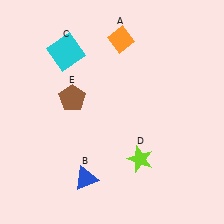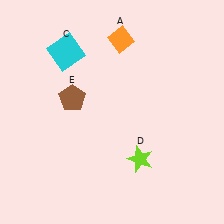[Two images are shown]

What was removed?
The blue triangle (B) was removed in Image 2.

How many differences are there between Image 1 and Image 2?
There is 1 difference between the two images.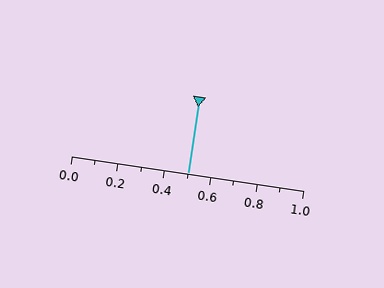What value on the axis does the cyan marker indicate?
The marker indicates approximately 0.5.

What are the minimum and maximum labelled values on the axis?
The axis runs from 0.0 to 1.0.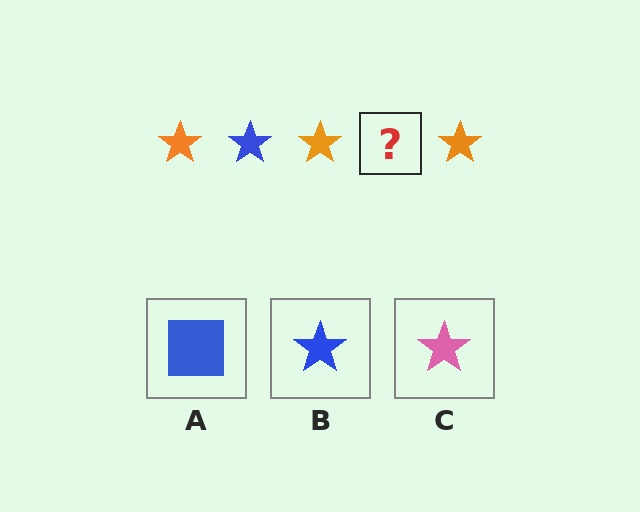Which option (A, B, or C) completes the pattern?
B.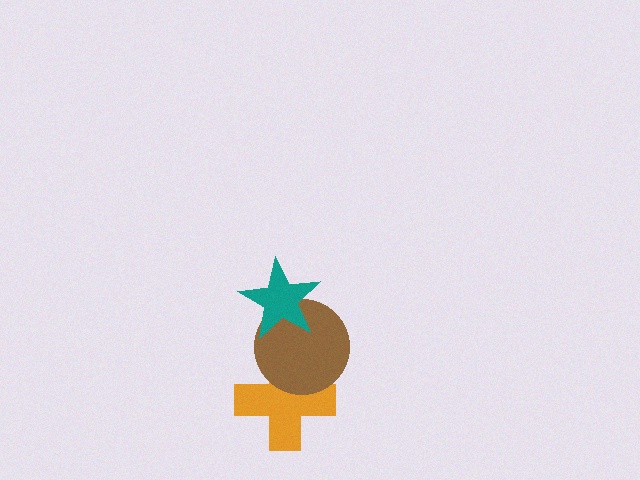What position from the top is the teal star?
The teal star is 1st from the top.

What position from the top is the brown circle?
The brown circle is 2nd from the top.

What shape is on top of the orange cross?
The brown circle is on top of the orange cross.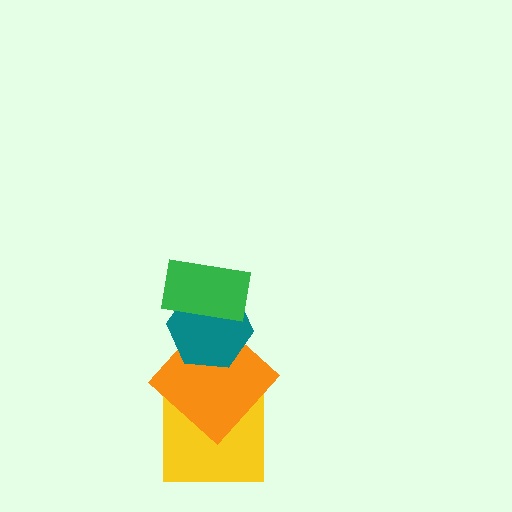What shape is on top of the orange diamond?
The teal hexagon is on top of the orange diamond.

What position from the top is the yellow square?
The yellow square is 4th from the top.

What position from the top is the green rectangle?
The green rectangle is 1st from the top.